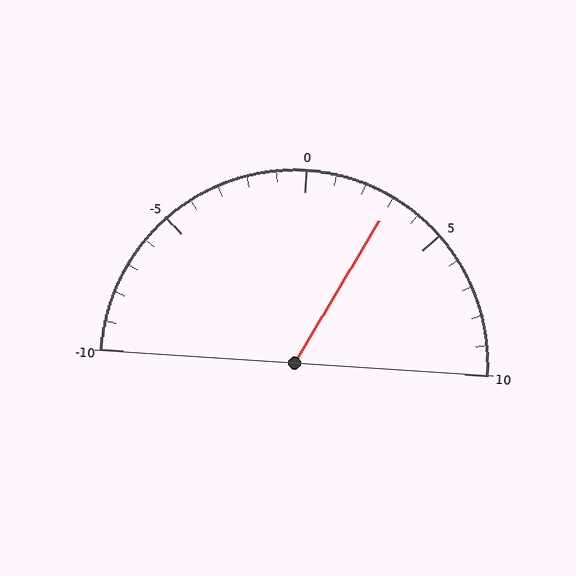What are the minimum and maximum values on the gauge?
The gauge ranges from -10 to 10.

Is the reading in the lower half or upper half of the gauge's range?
The reading is in the upper half of the range (-10 to 10).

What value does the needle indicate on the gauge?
The needle indicates approximately 3.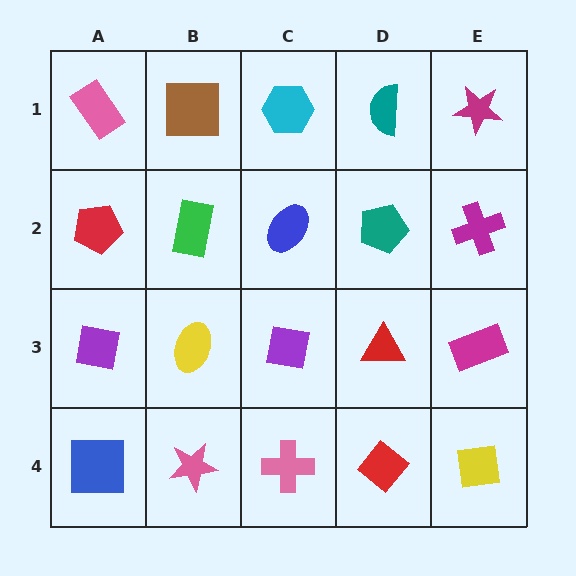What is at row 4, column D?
A red diamond.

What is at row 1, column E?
A magenta star.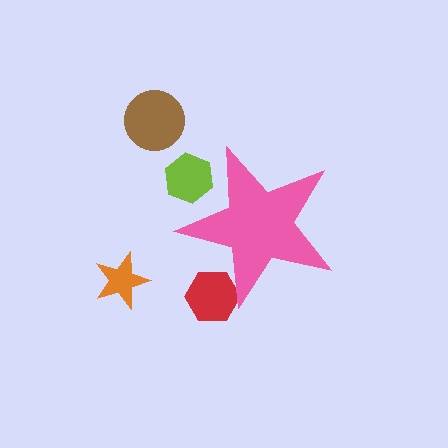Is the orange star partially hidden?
No, the orange star is fully visible.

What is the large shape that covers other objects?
A pink star.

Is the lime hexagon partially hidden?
Yes, the lime hexagon is partially hidden behind the pink star.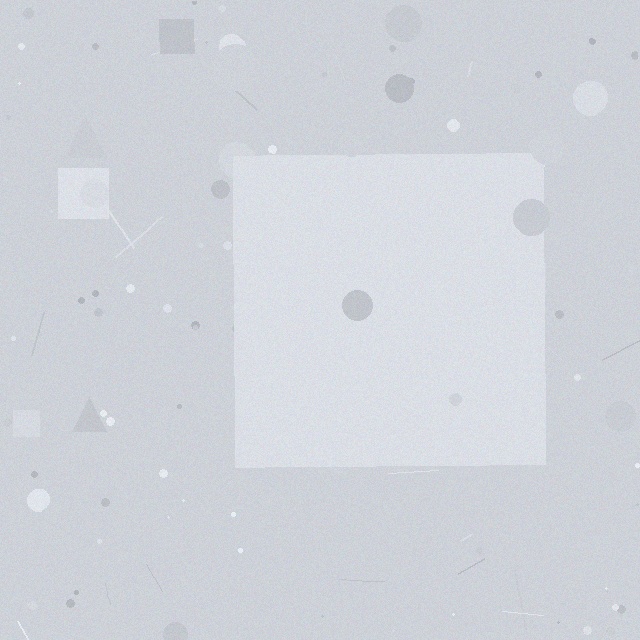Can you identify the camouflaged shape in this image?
The camouflaged shape is a square.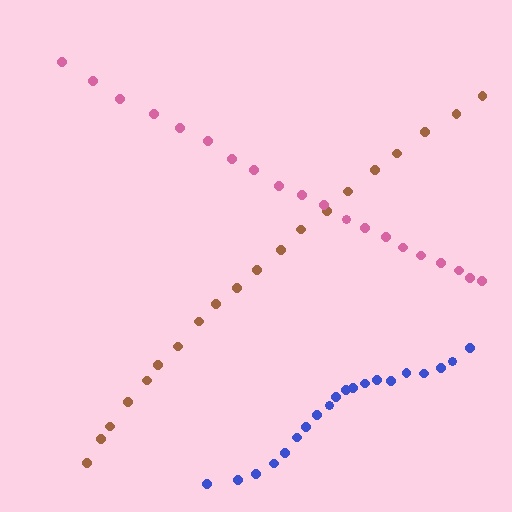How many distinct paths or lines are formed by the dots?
There are 3 distinct paths.